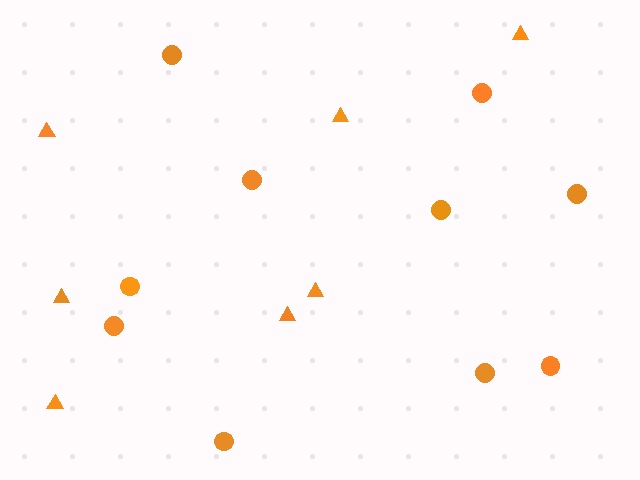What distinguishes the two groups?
There are 2 groups: one group of circles (10) and one group of triangles (7).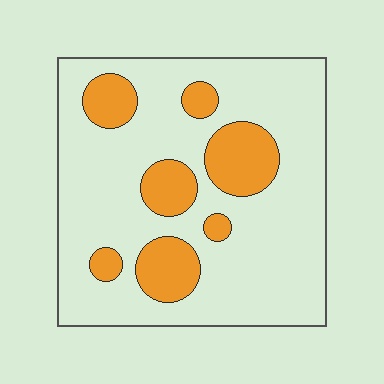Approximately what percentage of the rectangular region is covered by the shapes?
Approximately 20%.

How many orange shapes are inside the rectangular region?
7.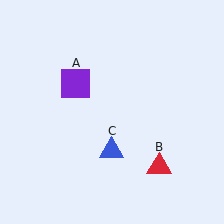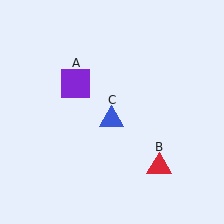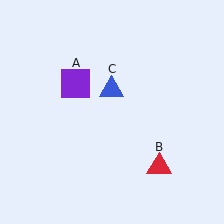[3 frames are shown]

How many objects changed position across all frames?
1 object changed position: blue triangle (object C).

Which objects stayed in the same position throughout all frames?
Purple square (object A) and red triangle (object B) remained stationary.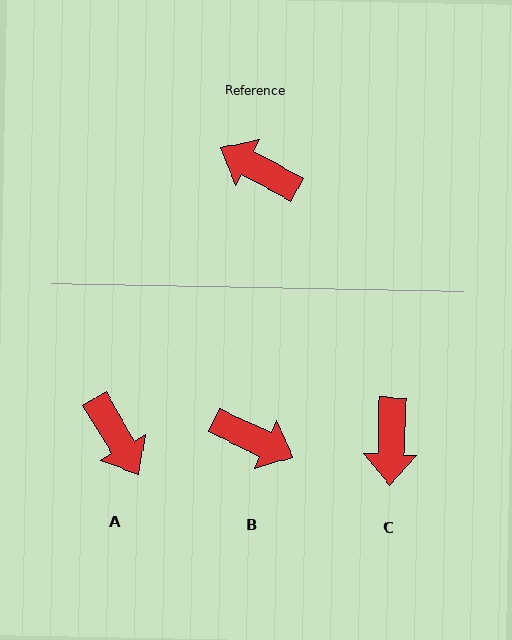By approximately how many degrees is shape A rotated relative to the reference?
Approximately 149 degrees counter-clockwise.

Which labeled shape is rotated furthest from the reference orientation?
B, about 176 degrees away.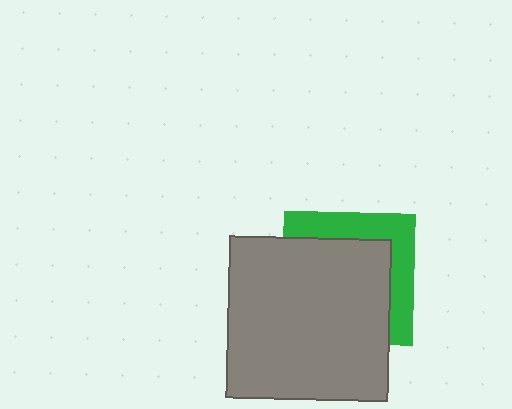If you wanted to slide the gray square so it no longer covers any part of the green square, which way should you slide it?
Slide it toward the lower-left — that is the most direct way to separate the two shapes.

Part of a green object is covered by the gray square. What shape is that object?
It is a square.